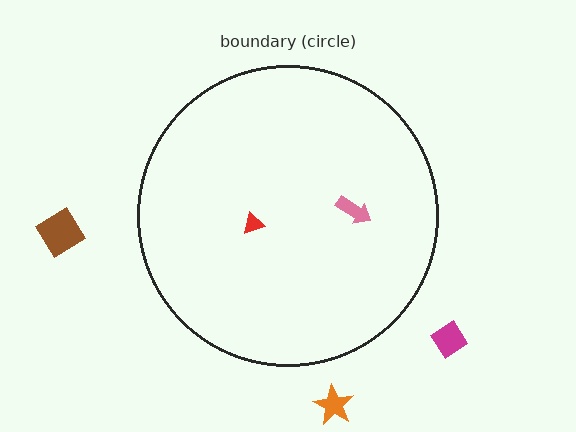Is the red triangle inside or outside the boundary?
Inside.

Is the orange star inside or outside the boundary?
Outside.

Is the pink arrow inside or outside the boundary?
Inside.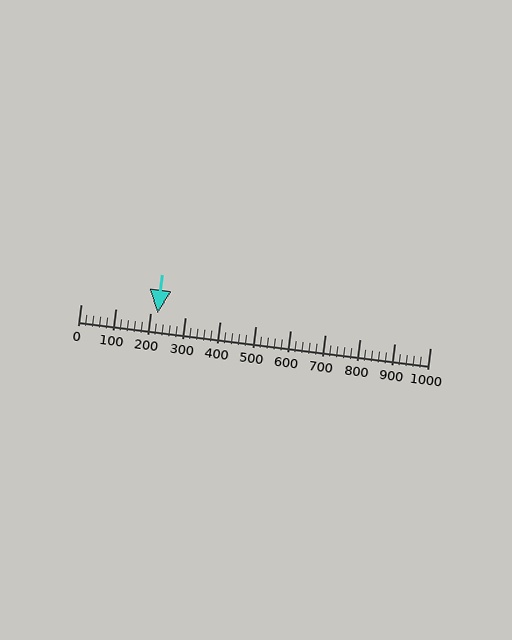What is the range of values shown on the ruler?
The ruler shows values from 0 to 1000.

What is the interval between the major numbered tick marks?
The major tick marks are spaced 100 units apart.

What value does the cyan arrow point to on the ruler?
The cyan arrow points to approximately 219.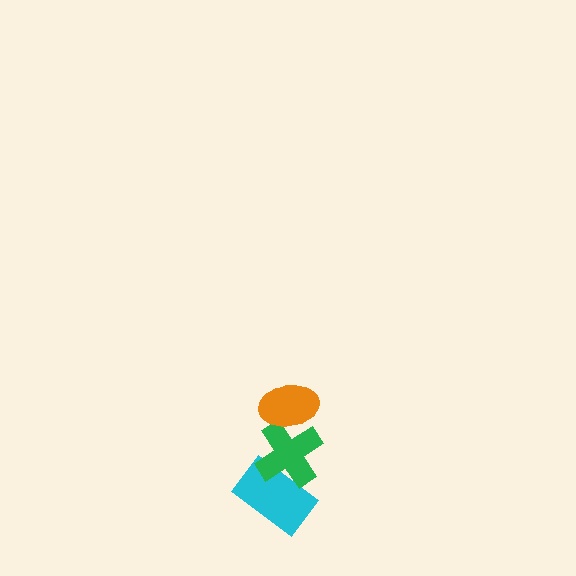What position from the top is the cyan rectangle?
The cyan rectangle is 3rd from the top.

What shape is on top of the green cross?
The orange ellipse is on top of the green cross.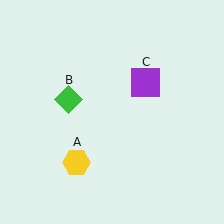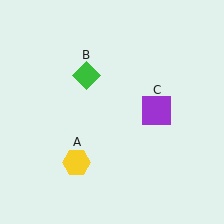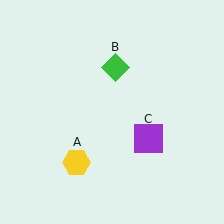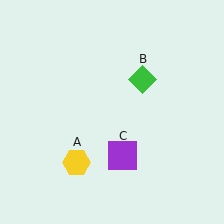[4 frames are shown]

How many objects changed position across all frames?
2 objects changed position: green diamond (object B), purple square (object C).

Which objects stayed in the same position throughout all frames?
Yellow hexagon (object A) remained stationary.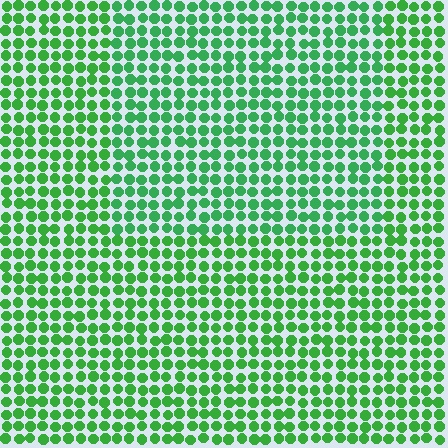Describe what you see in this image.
The image is filled with small green elements in a uniform arrangement. A rectangle-shaped region is visible where the elements are tinted to a slightly different hue, forming a subtle color boundary.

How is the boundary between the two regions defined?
The boundary is defined purely by a slight shift in hue (about 16 degrees). Spacing, size, and orientation are identical on both sides.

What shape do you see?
I see a rectangle.